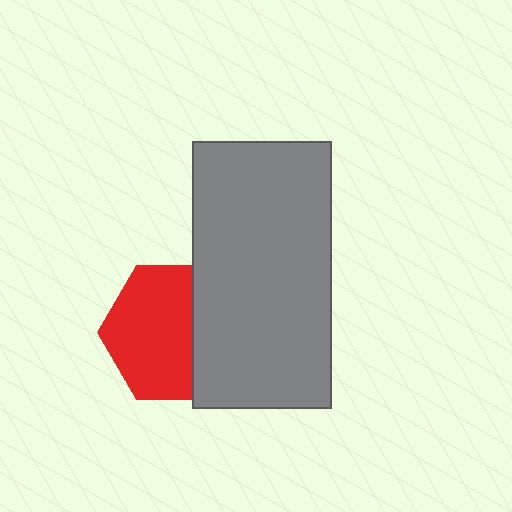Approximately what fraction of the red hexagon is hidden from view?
Roughly 36% of the red hexagon is hidden behind the gray rectangle.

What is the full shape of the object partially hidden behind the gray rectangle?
The partially hidden object is a red hexagon.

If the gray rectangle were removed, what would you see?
You would see the complete red hexagon.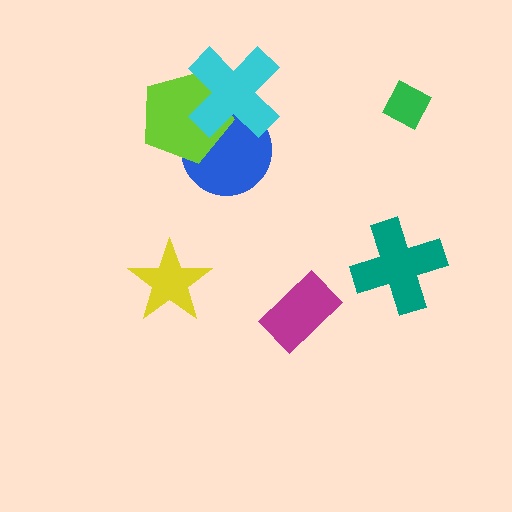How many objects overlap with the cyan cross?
2 objects overlap with the cyan cross.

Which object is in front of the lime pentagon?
The cyan cross is in front of the lime pentagon.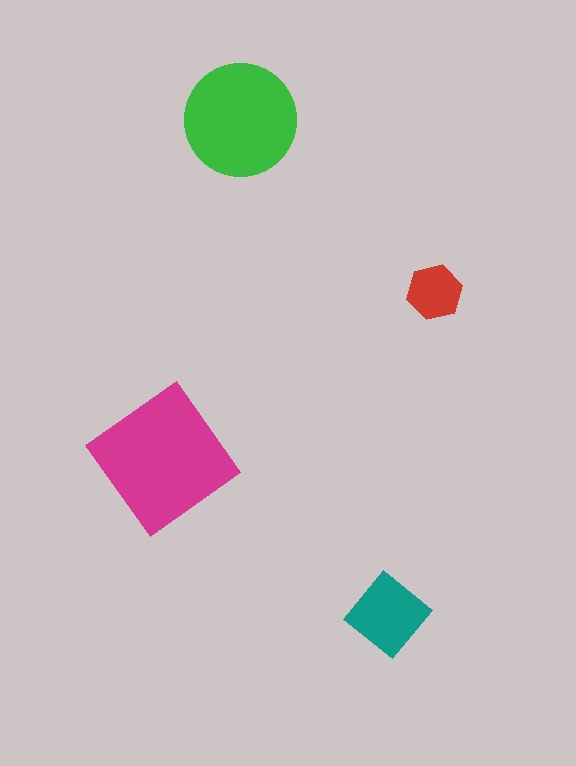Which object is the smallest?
The red hexagon.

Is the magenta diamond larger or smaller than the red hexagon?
Larger.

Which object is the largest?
The magenta diamond.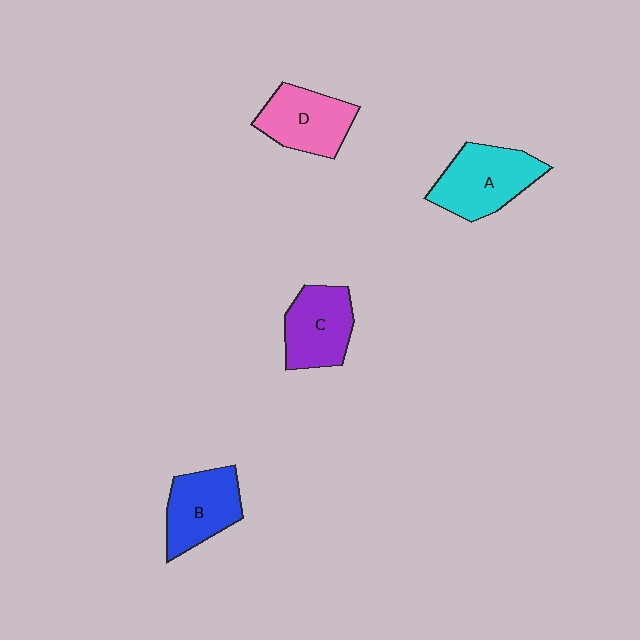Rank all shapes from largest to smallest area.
From largest to smallest: A (cyan), D (pink), B (blue), C (purple).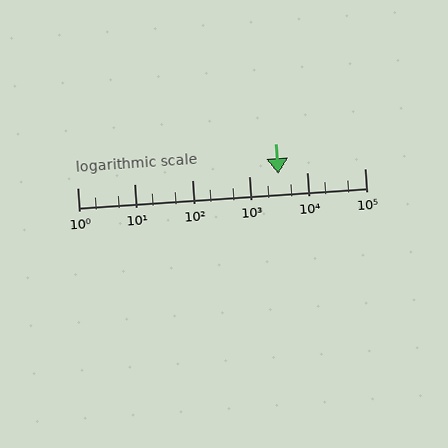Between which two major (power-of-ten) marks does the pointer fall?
The pointer is between 1000 and 10000.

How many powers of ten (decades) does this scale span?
The scale spans 5 decades, from 1 to 100000.